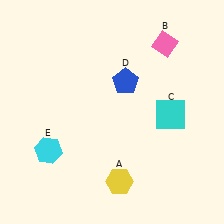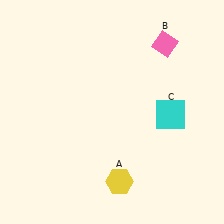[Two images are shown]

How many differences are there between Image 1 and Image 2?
There are 2 differences between the two images.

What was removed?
The cyan hexagon (E), the blue pentagon (D) were removed in Image 2.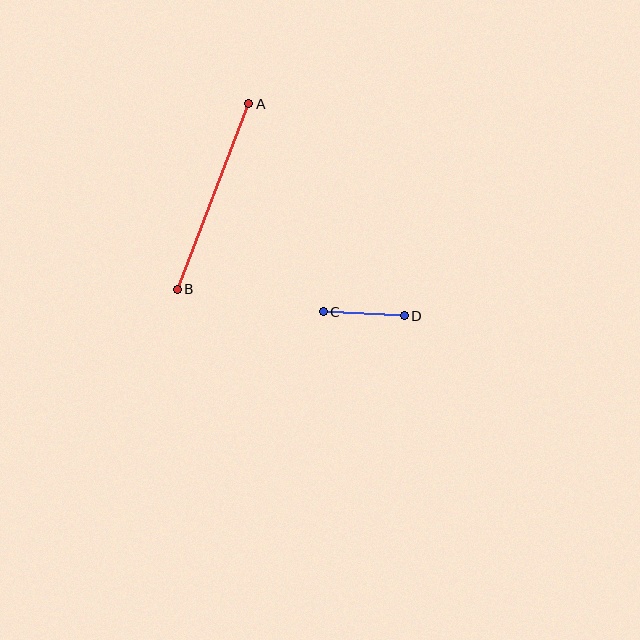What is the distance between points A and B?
The distance is approximately 199 pixels.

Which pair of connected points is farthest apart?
Points A and B are farthest apart.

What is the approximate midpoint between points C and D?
The midpoint is at approximately (364, 314) pixels.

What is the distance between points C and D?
The distance is approximately 81 pixels.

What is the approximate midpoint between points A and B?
The midpoint is at approximately (213, 196) pixels.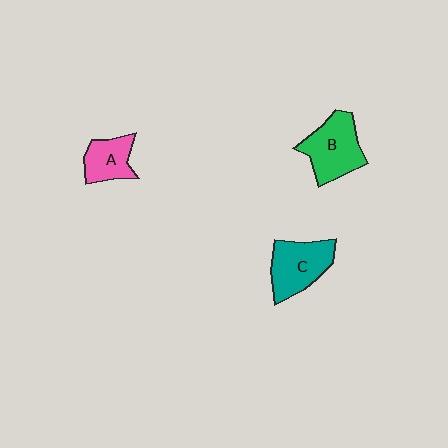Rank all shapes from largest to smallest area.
From largest to smallest: B (green), C (teal), A (pink).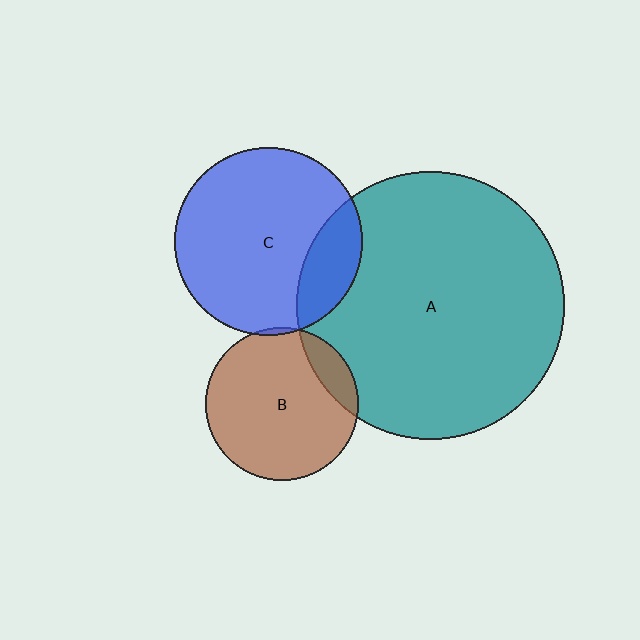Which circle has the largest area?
Circle A (teal).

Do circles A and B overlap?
Yes.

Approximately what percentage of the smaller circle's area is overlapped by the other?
Approximately 15%.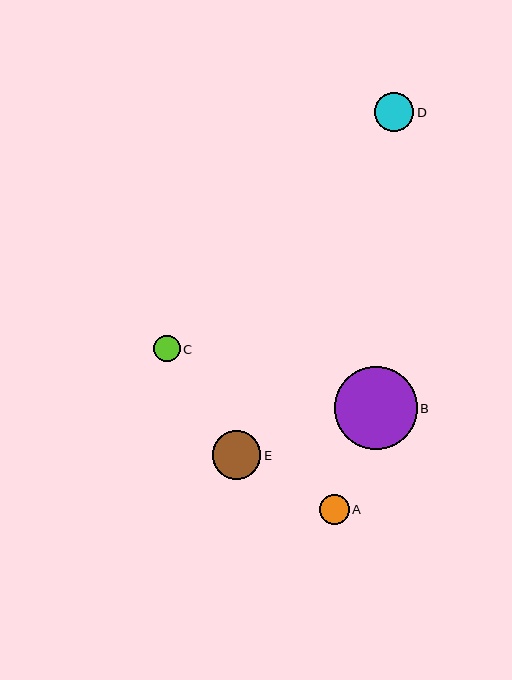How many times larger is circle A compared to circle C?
Circle A is approximately 1.1 times the size of circle C.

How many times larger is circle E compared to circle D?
Circle E is approximately 1.2 times the size of circle D.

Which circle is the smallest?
Circle C is the smallest with a size of approximately 26 pixels.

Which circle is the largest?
Circle B is the largest with a size of approximately 83 pixels.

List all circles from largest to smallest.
From largest to smallest: B, E, D, A, C.